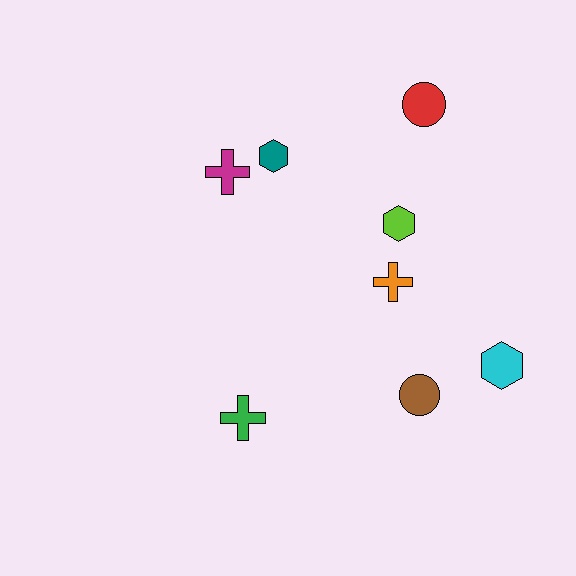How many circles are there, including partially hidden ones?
There are 2 circles.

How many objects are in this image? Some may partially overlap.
There are 8 objects.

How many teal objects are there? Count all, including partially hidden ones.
There is 1 teal object.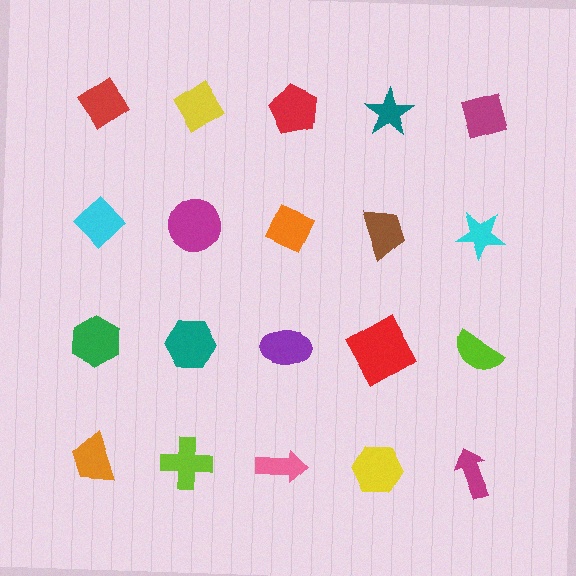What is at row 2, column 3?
An orange diamond.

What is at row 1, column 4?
A teal star.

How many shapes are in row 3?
5 shapes.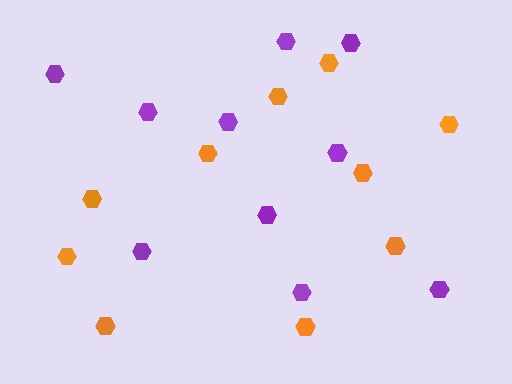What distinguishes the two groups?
There are 2 groups: one group of purple hexagons (10) and one group of orange hexagons (10).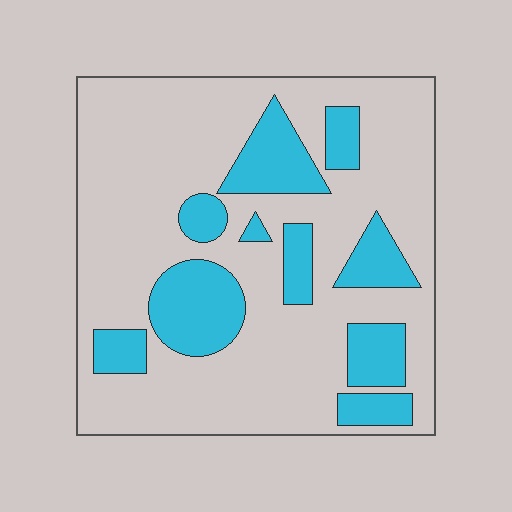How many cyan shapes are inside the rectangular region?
10.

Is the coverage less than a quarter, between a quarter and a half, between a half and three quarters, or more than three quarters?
Between a quarter and a half.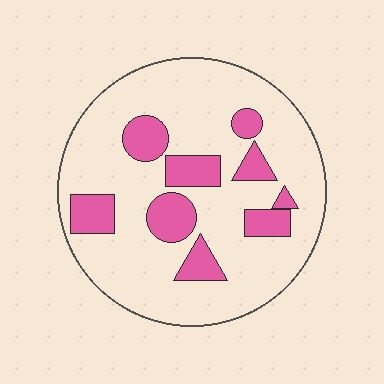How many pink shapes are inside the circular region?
9.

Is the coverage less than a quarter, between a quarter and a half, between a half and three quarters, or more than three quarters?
Less than a quarter.